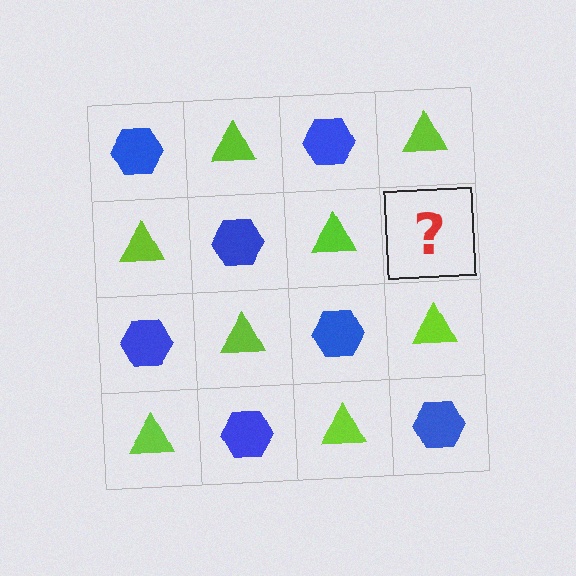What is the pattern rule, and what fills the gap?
The rule is that it alternates blue hexagon and lime triangle in a checkerboard pattern. The gap should be filled with a blue hexagon.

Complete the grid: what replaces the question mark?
The question mark should be replaced with a blue hexagon.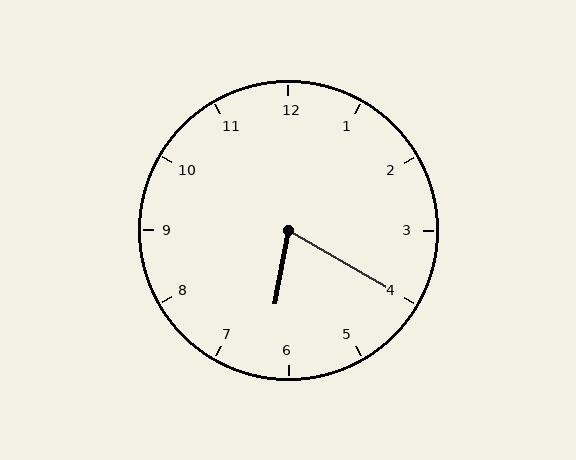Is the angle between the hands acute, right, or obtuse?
It is acute.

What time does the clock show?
6:20.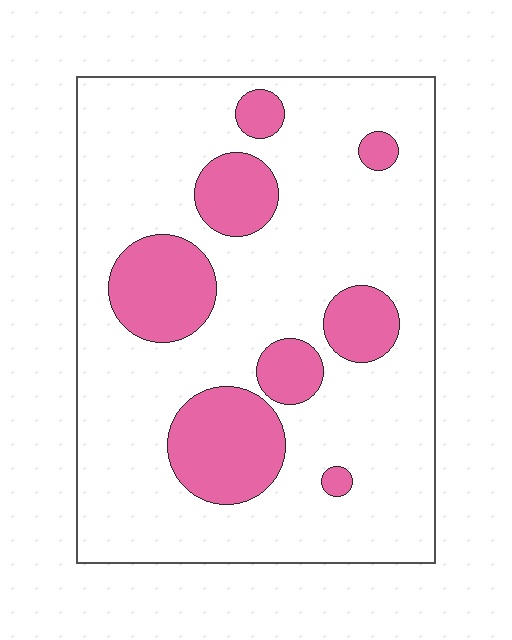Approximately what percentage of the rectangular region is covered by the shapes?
Approximately 20%.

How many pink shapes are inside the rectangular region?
8.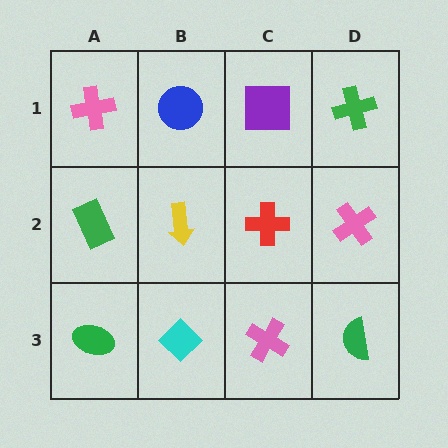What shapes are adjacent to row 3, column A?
A green rectangle (row 2, column A), a cyan diamond (row 3, column B).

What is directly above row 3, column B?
A yellow arrow.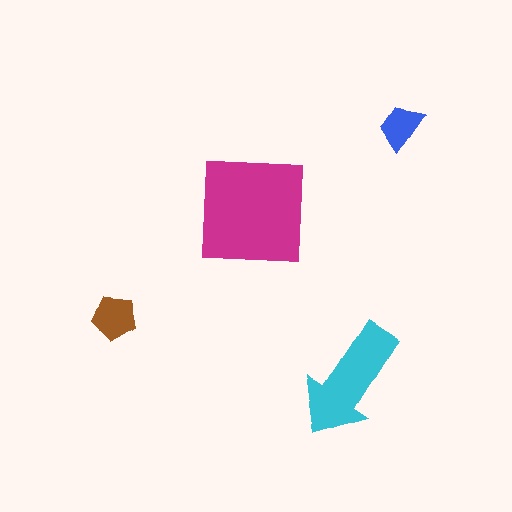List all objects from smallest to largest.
The blue trapezoid, the brown pentagon, the cyan arrow, the magenta square.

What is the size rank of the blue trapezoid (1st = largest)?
4th.